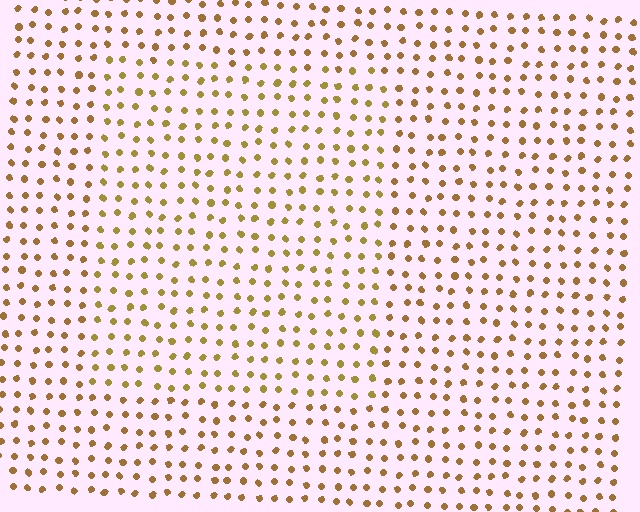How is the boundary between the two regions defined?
The boundary is defined purely by a slight shift in hue (about 19 degrees). Spacing, size, and orientation are identical on both sides.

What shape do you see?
I see a rectangle.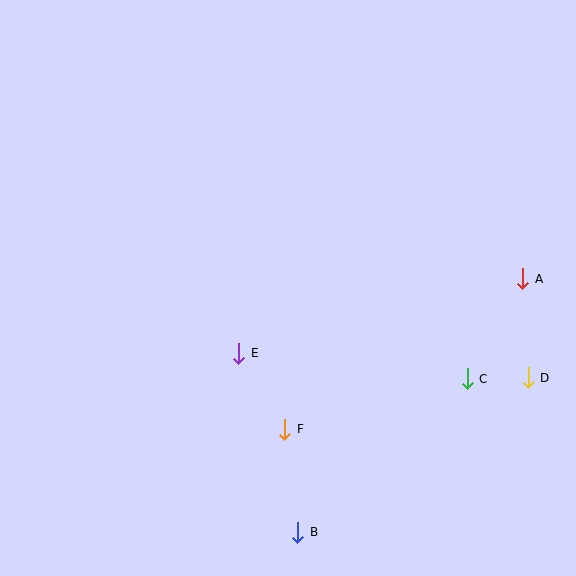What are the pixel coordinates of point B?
Point B is at (298, 532).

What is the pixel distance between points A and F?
The distance between A and F is 282 pixels.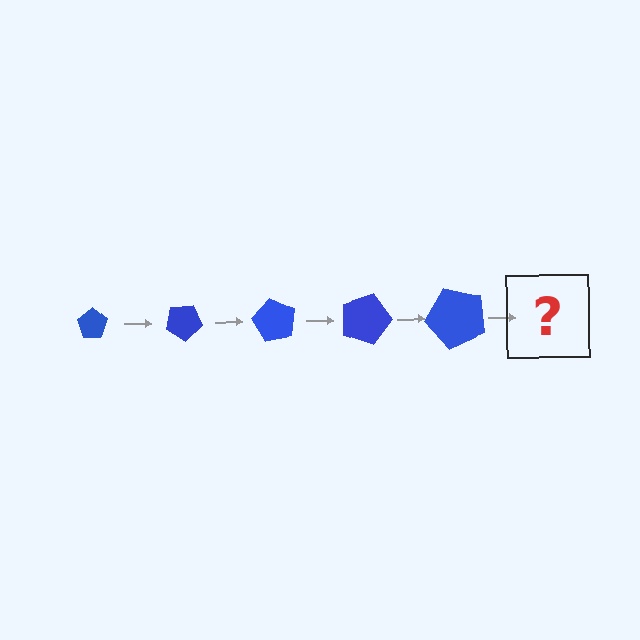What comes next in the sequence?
The next element should be a pentagon, larger than the previous one and rotated 150 degrees from the start.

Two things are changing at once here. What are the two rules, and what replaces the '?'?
The two rules are that the pentagon grows larger each step and it rotates 30 degrees each step. The '?' should be a pentagon, larger than the previous one and rotated 150 degrees from the start.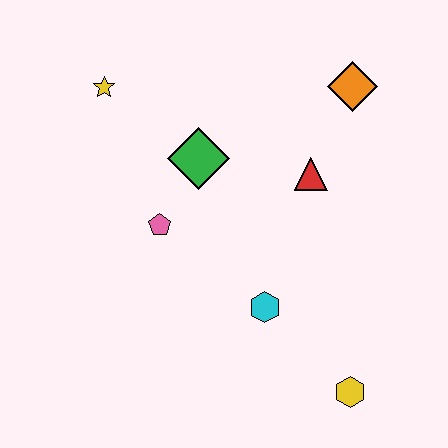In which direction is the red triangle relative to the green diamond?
The red triangle is to the right of the green diamond.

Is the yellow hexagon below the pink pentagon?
Yes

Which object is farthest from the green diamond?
The yellow hexagon is farthest from the green diamond.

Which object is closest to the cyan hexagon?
The yellow hexagon is closest to the cyan hexagon.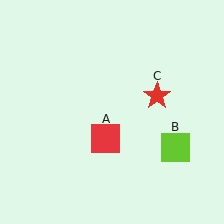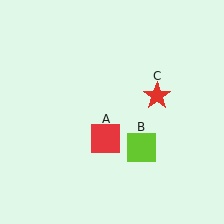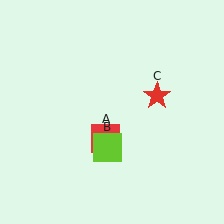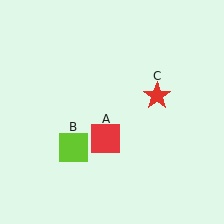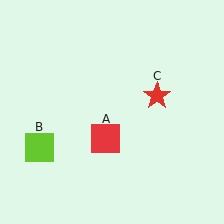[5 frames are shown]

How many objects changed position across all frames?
1 object changed position: lime square (object B).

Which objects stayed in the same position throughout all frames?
Red square (object A) and red star (object C) remained stationary.